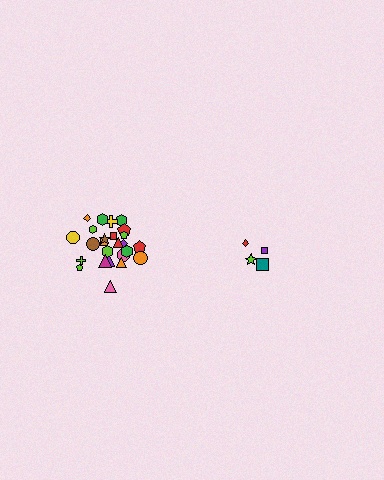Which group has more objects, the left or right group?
The left group.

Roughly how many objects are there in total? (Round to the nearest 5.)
Roughly 30 objects in total.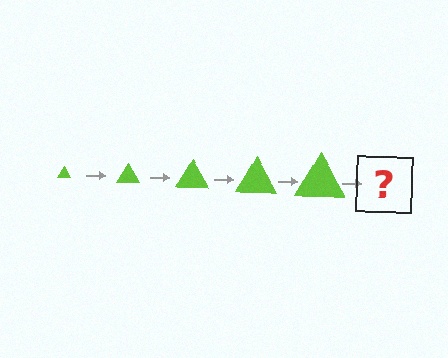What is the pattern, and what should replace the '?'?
The pattern is that the triangle gets progressively larger each step. The '?' should be a lime triangle, larger than the previous one.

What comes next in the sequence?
The next element should be a lime triangle, larger than the previous one.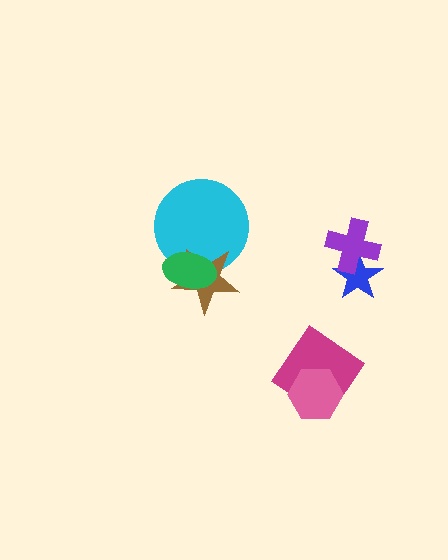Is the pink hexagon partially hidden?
No, no other shape covers it.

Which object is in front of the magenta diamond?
The pink hexagon is in front of the magenta diamond.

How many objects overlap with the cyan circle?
2 objects overlap with the cyan circle.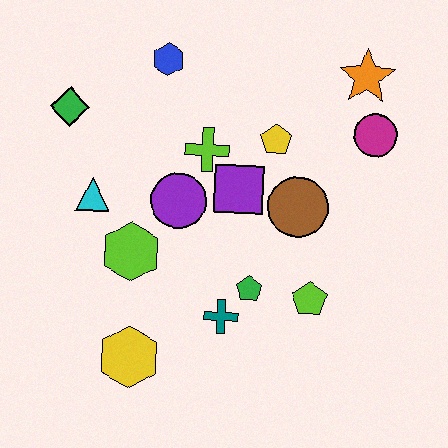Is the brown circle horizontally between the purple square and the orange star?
Yes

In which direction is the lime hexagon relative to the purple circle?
The lime hexagon is below the purple circle.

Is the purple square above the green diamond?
No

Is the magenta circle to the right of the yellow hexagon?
Yes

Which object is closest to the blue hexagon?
The lime cross is closest to the blue hexagon.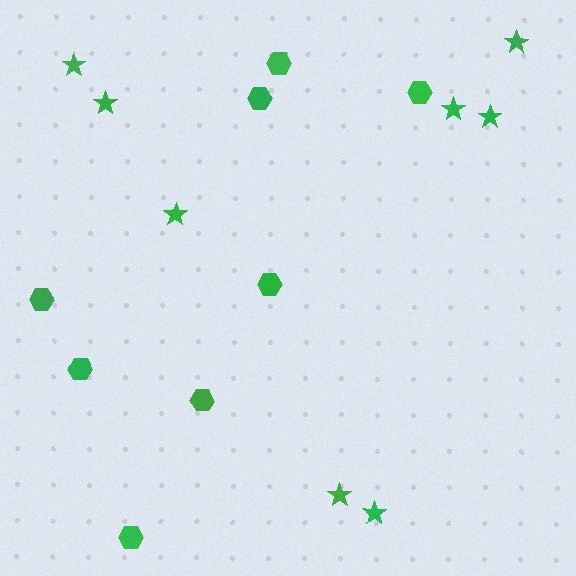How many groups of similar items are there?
There are 2 groups: one group of stars (8) and one group of hexagons (8).